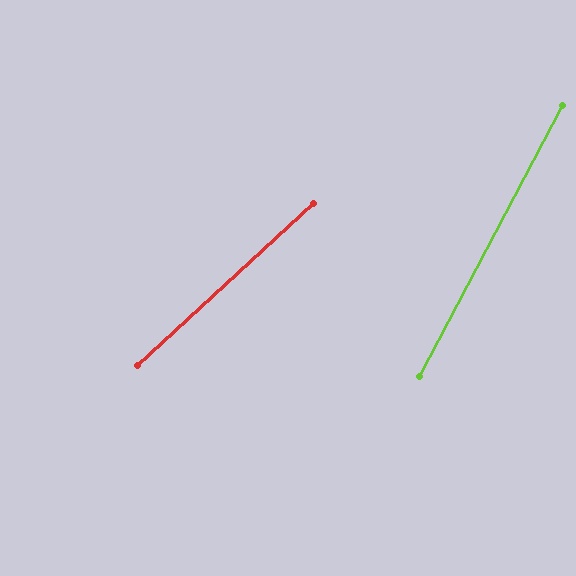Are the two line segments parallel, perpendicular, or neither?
Neither parallel nor perpendicular — they differ by about 20°.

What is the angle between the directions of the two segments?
Approximately 20 degrees.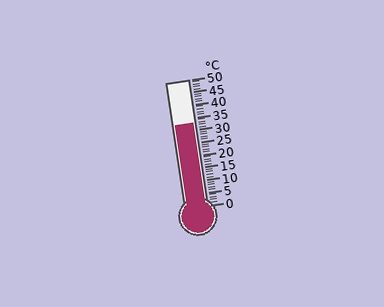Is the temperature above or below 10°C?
The temperature is above 10°C.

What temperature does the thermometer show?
The thermometer shows approximately 33°C.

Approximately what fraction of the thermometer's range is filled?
The thermometer is filled to approximately 65% of its range.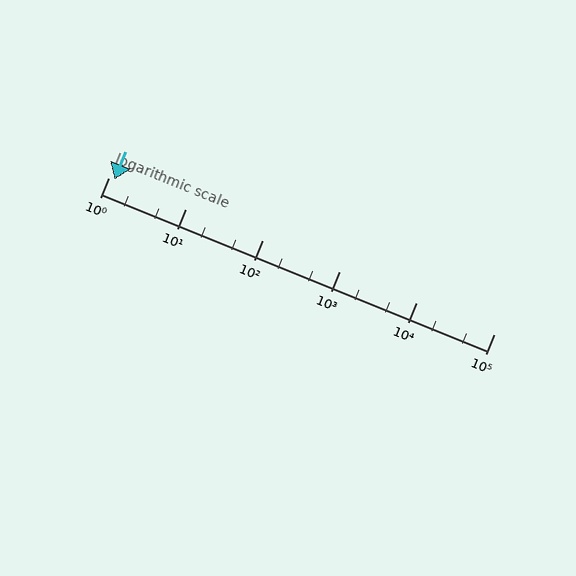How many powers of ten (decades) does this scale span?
The scale spans 5 decades, from 1 to 100000.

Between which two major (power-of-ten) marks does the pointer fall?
The pointer is between 1 and 10.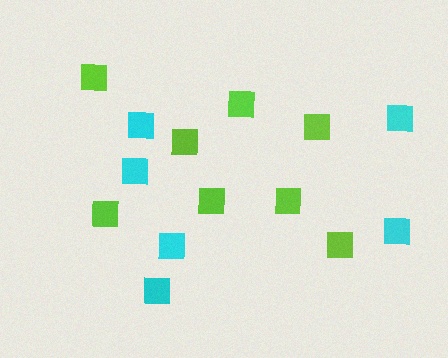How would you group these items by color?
There are 2 groups: one group of cyan squares (6) and one group of lime squares (8).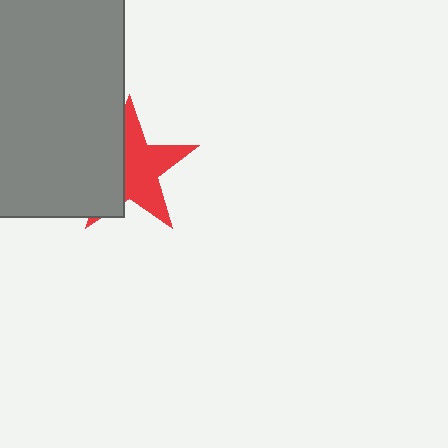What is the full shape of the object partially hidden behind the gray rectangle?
The partially hidden object is a red star.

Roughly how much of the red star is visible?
About half of it is visible (roughly 57%).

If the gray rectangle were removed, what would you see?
You would see the complete red star.